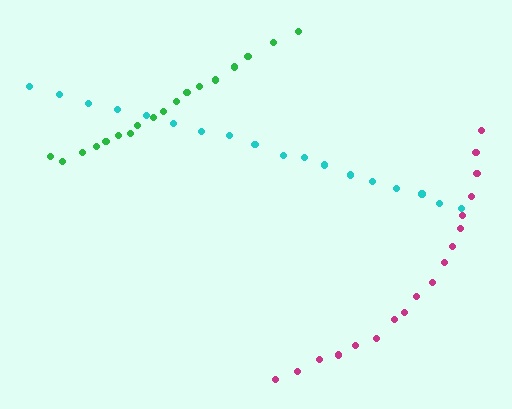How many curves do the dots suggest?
There are 3 distinct paths.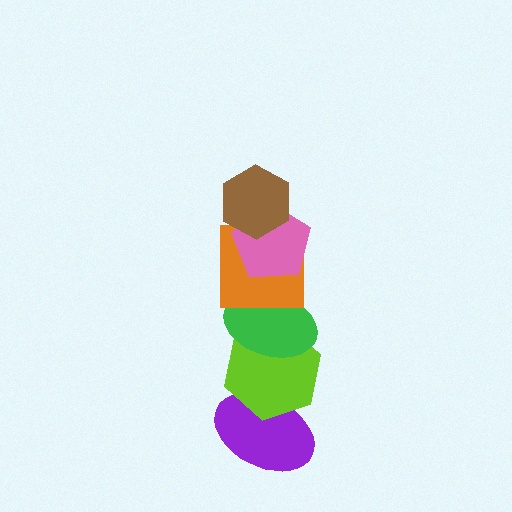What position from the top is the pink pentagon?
The pink pentagon is 2nd from the top.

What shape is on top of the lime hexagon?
The green ellipse is on top of the lime hexagon.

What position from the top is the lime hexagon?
The lime hexagon is 5th from the top.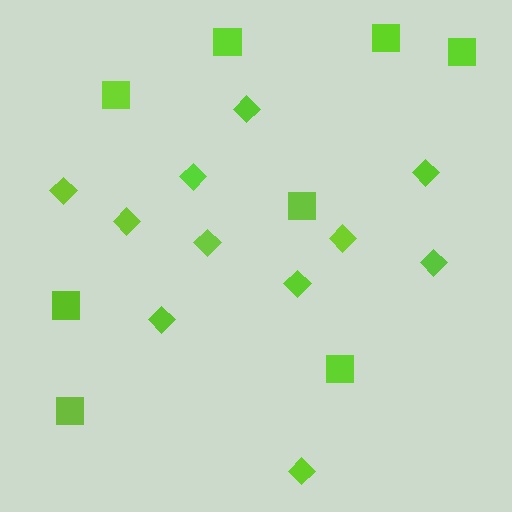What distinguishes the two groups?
There are 2 groups: one group of squares (8) and one group of diamonds (11).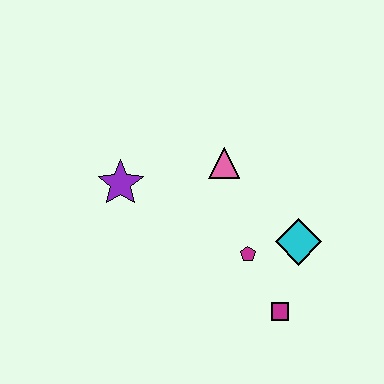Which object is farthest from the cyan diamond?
The purple star is farthest from the cyan diamond.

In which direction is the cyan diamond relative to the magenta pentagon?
The cyan diamond is to the right of the magenta pentagon.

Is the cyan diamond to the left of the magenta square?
No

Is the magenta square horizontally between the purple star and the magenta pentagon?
No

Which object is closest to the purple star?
The pink triangle is closest to the purple star.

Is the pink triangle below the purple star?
No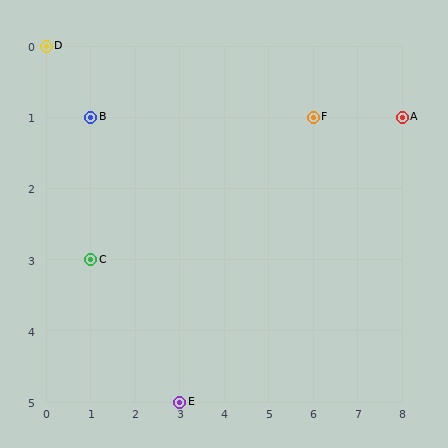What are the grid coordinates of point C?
Point C is at grid coordinates (1, 3).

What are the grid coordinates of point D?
Point D is at grid coordinates (0, 0).